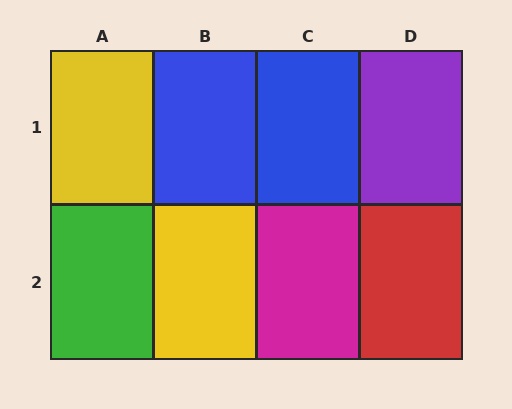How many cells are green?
1 cell is green.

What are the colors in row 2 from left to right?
Green, yellow, magenta, red.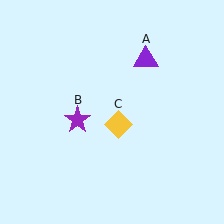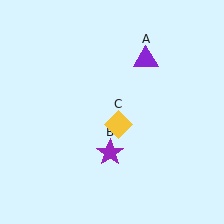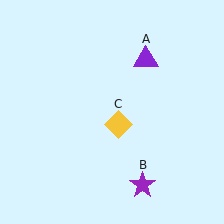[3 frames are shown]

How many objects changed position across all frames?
1 object changed position: purple star (object B).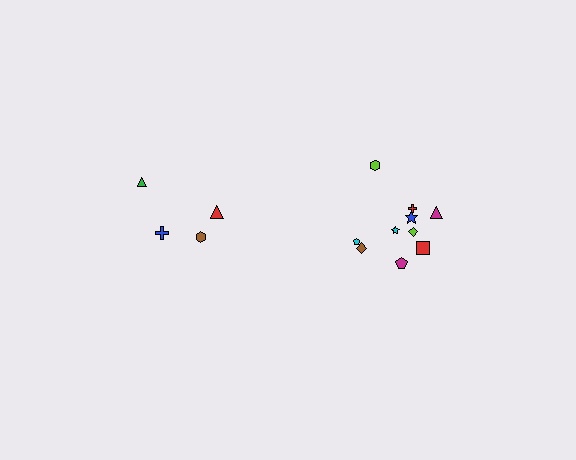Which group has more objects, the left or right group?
The right group.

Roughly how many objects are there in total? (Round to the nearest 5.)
Roughly 15 objects in total.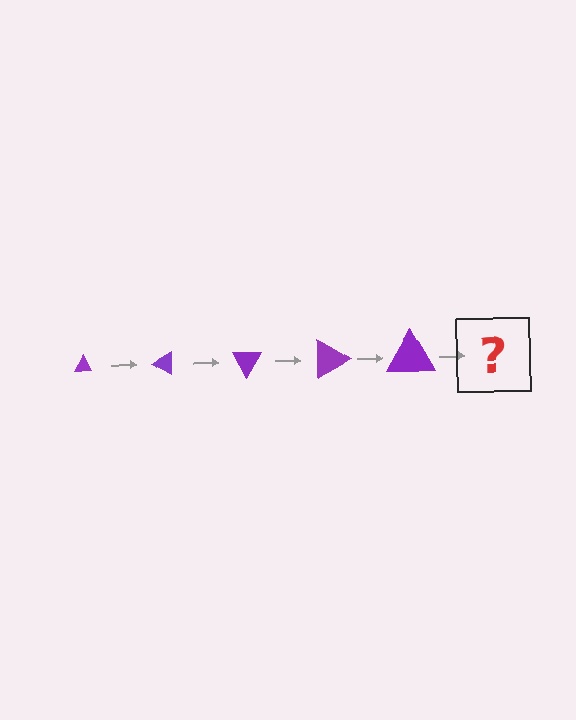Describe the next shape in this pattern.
It should be a triangle, larger than the previous one and rotated 150 degrees from the start.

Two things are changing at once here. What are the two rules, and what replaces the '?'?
The two rules are that the triangle grows larger each step and it rotates 30 degrees each step. The '?' should be a triangle, larger than the previous one and rotated 150 degrees from the start.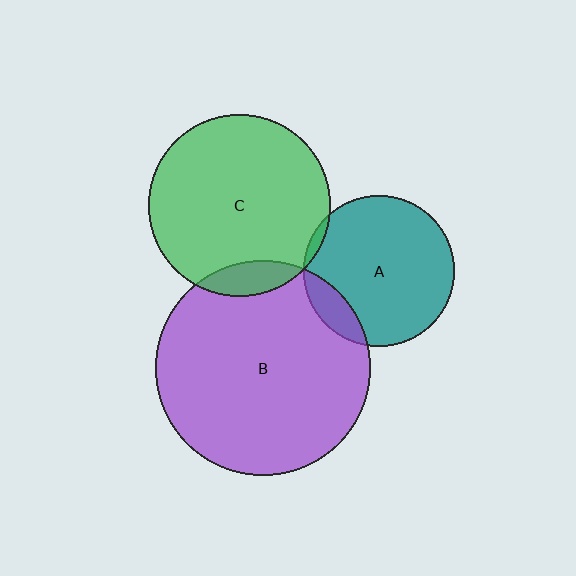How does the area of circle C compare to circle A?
Approximately 1.4 times.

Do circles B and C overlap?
Yes.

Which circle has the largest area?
Circle B (purple).